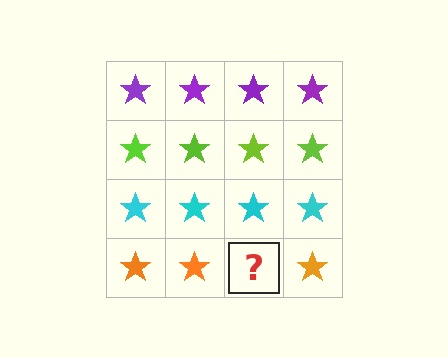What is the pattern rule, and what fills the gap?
The rule is that each row has a consistent color. The gap should be filled with an orange star.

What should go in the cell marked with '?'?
The missing cell should contain an orange star.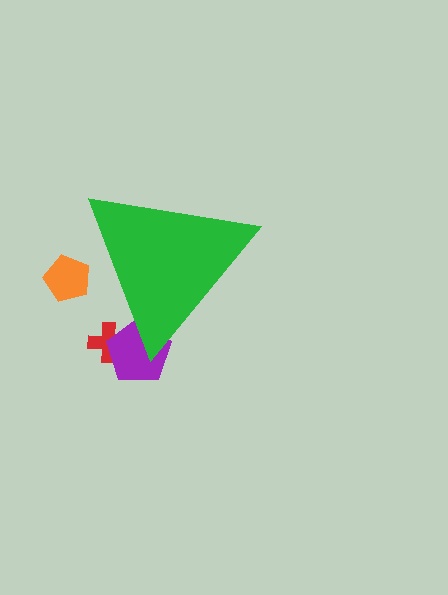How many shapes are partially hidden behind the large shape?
3 shapes are partially hidden.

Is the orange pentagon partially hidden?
Yes, the orange pentagon is partially hidden behind the green triangle.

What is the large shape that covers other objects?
A green triangle.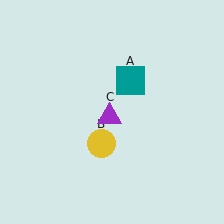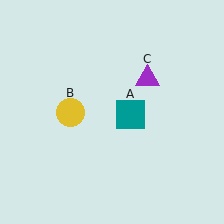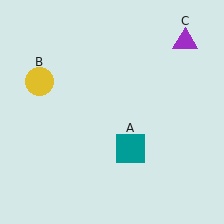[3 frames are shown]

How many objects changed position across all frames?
3 objects changed position: teal square (object A), yellow circle (object B), purple triangle (object C).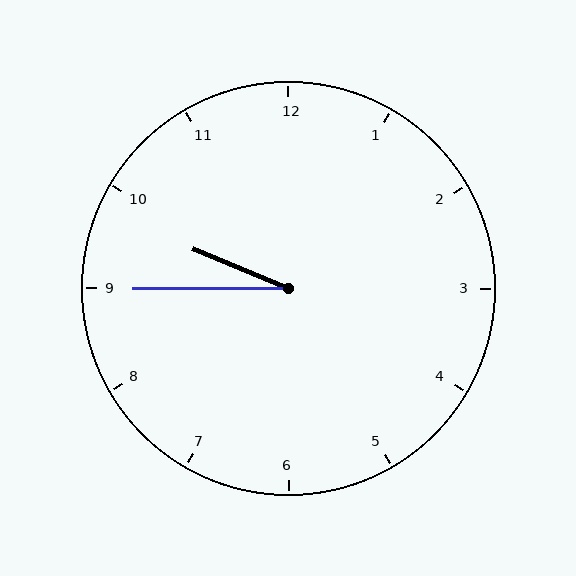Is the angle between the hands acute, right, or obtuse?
It is acute.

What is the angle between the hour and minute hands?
Approximately 22 degrees.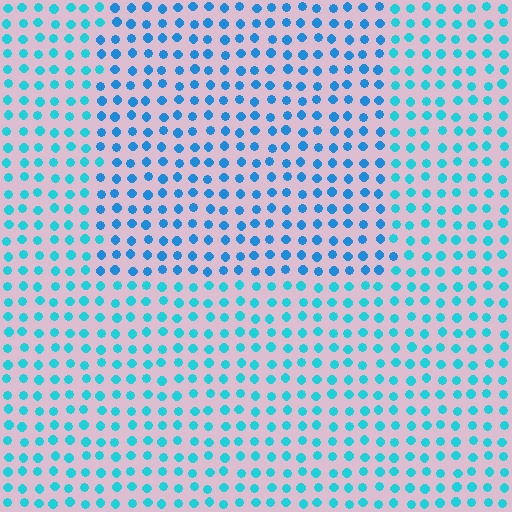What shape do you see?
I see a rectangle.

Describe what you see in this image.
The image is filled with small cyan elements in a uniform arrangement. A rectangle-shaped region is visible where the elements are tinted to a slightly different hue, forming a subtle color boundary.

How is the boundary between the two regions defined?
The boundary is defined purely by a slight shift in hue (about 22 degrees). Spacing, size, and orientation are identical on both sides.